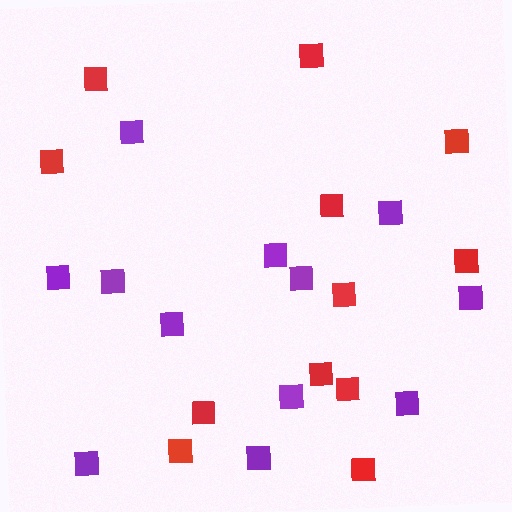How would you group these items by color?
There are 2 groups: one group of red squares (12) and one group of purple squares (12).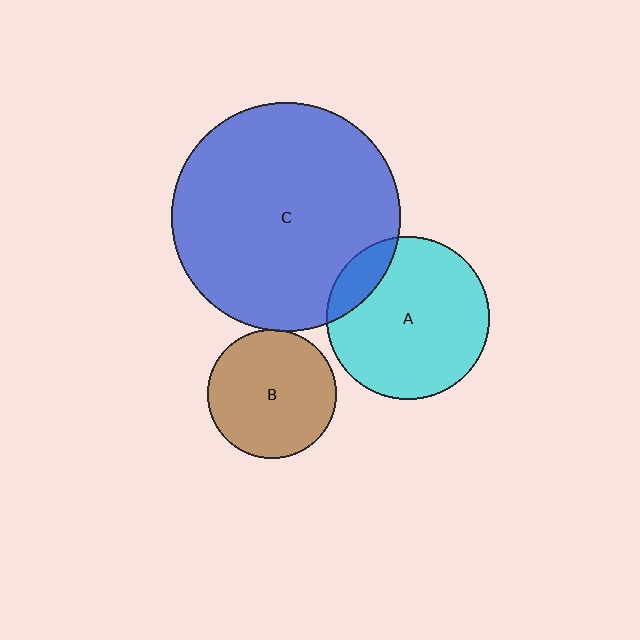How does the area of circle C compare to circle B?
Approximately 3.1 times.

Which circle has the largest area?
Circle C (blue).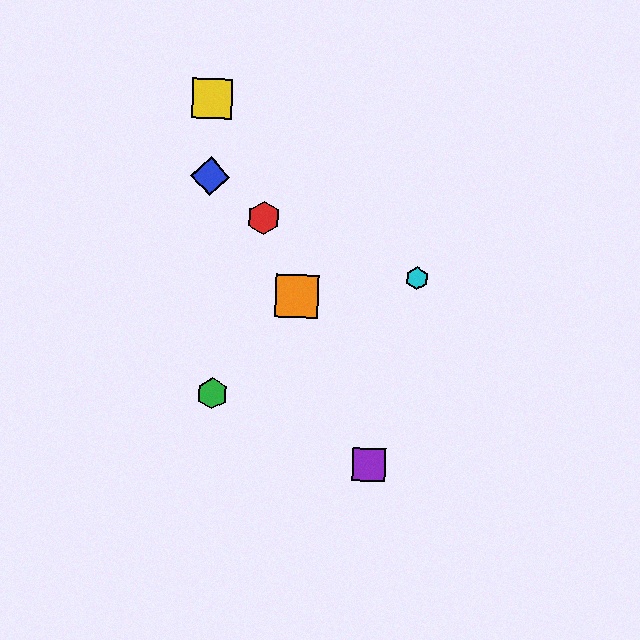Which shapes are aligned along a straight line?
The red hexagon, the yellow square, the purple square, the orange square are aligned along a straight line.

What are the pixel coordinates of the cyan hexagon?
The cyan hexagon is at (417, 278).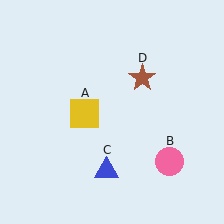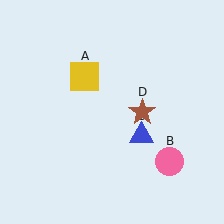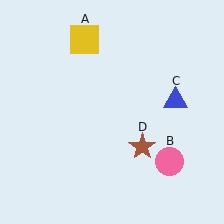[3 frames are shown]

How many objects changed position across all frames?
3 objects changed position: yellow square (object A), blue triangle (object C), brown star (object D).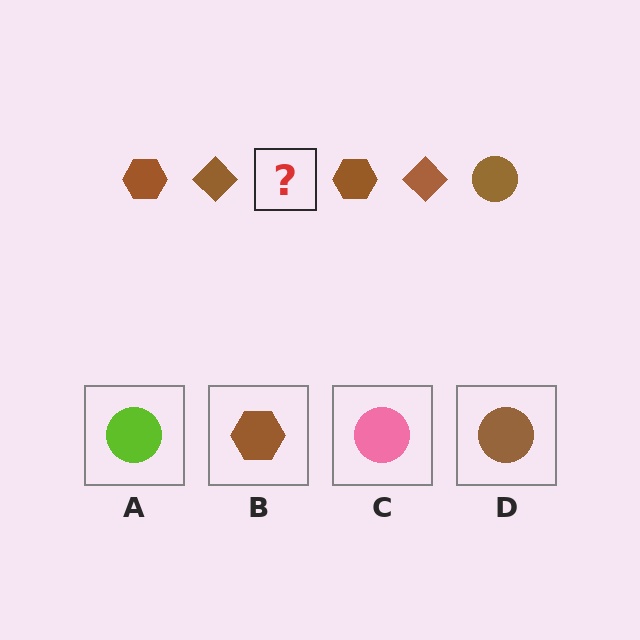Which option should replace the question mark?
Option D.